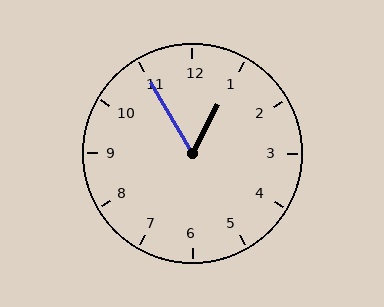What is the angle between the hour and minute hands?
Approximately 58 degrees.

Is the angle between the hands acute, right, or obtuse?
It is acute.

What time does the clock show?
12:55.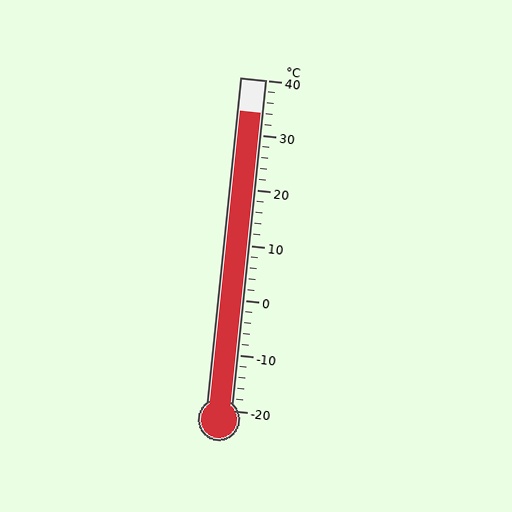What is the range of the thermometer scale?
The thermometer scale ranges from -20°C to 40°C.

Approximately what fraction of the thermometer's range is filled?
The thermometer is filled to approximately 90% of its range.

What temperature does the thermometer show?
The thermometer shows approximately 34°C.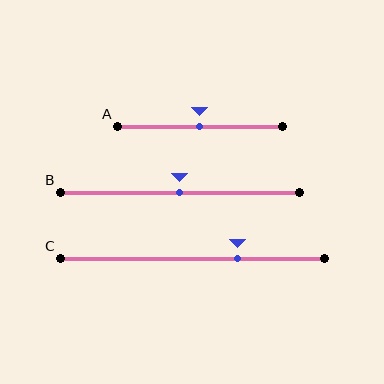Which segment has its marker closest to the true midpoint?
Segment A has its marker closest to the true midpoint.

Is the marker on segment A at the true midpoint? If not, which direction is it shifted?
Yes, the marker on segment A is at the true midpoint.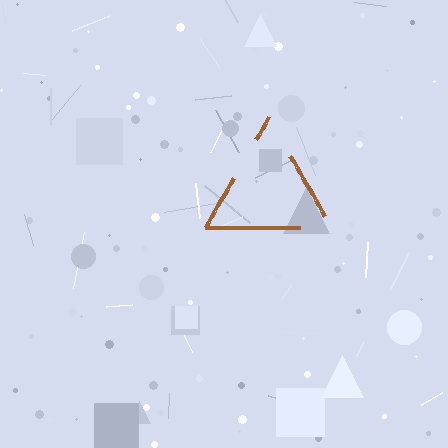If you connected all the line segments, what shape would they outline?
They would outline a triangle.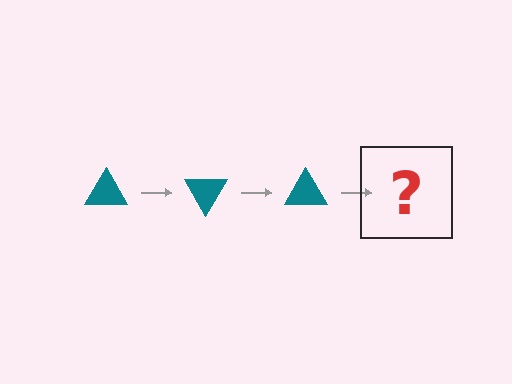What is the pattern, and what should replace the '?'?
The pattern is that the triangle rotates 60 degrees each step. The '?' should be a teal triangle rotated 180 degrees.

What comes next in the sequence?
The next element should be a teal triangle rotated 180 degrees.